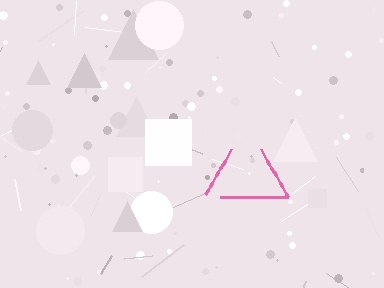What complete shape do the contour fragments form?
The contour fragments form a triangle.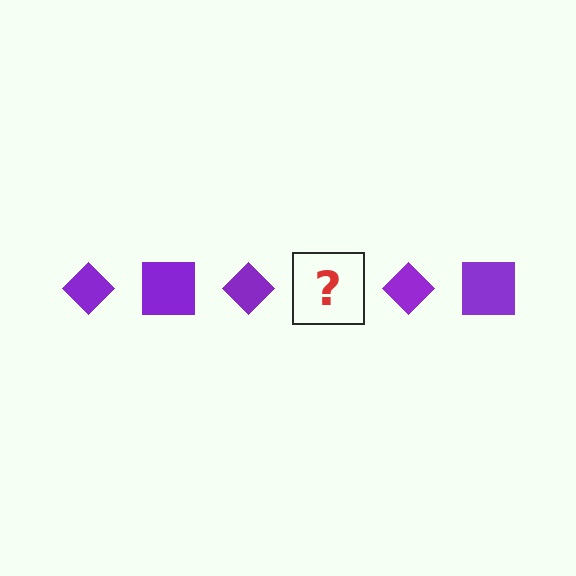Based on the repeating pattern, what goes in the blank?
The blank should be a purple square.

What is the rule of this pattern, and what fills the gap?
The rule is that the pattern cycles through diamond, square shapes in purple. The gap should be filled with a purple square.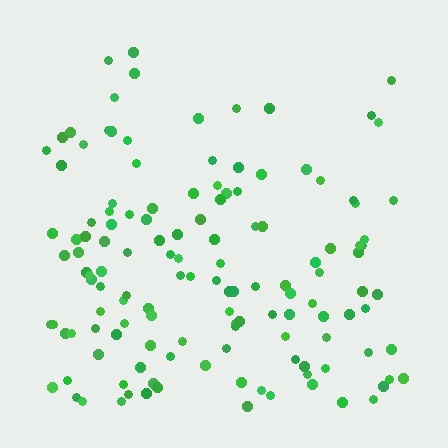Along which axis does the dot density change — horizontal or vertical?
Vertical.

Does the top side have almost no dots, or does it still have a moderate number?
Still a moderate number, just noticeably fewer than the bottom.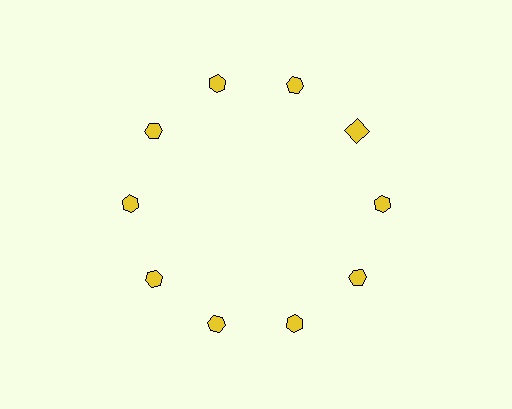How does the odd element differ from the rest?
It has a different shape: square instead of hexagon.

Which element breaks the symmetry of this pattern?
The yellow square at roughly the 2 o'clock position breaks the symmetry. All other shapes are yellow hexagons.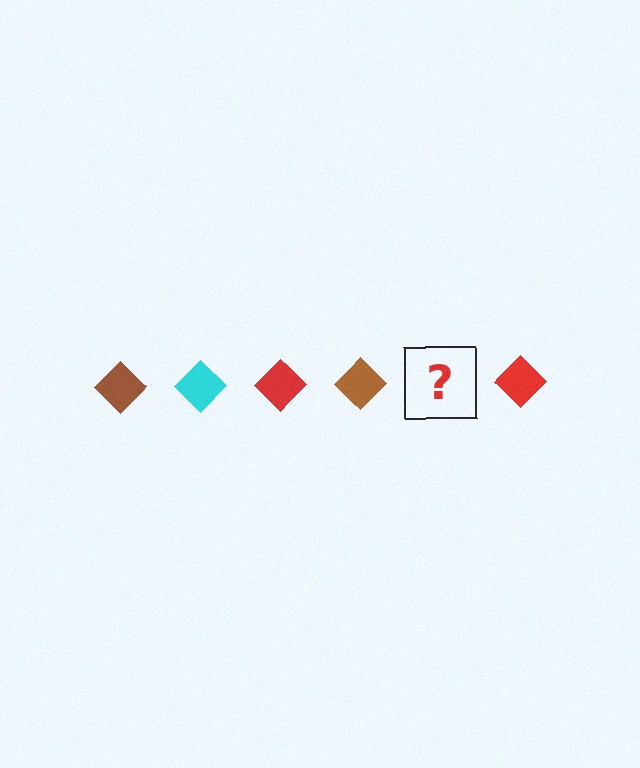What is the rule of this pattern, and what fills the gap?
The rule is that the pattern cycles through brown, cyan, red diamonds. The gap should be filled with a cyan diamond.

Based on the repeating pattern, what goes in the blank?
The blank should be a cyan diamond.